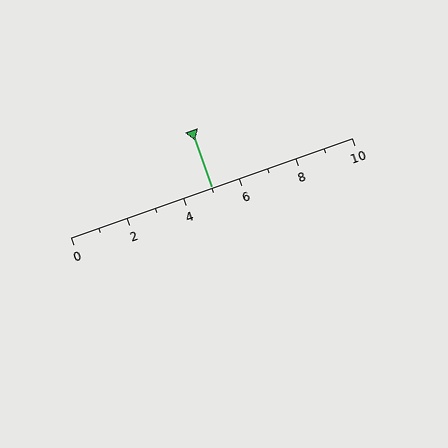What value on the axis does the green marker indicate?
The marker indicates approximately 5.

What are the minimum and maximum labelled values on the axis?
The axis runs from 0 to 10.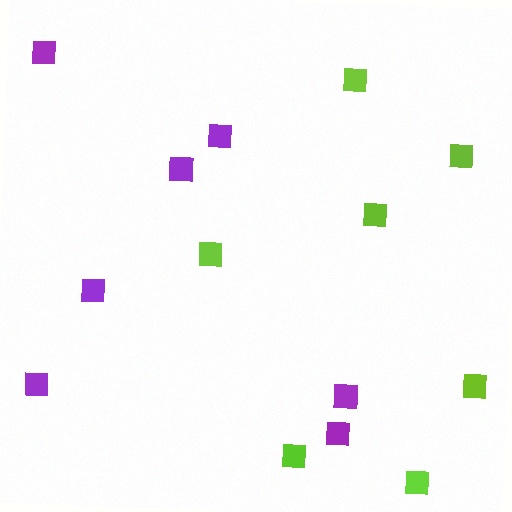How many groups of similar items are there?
There are 2 groups: one group of lime squares (7) and one group of purple squares (7).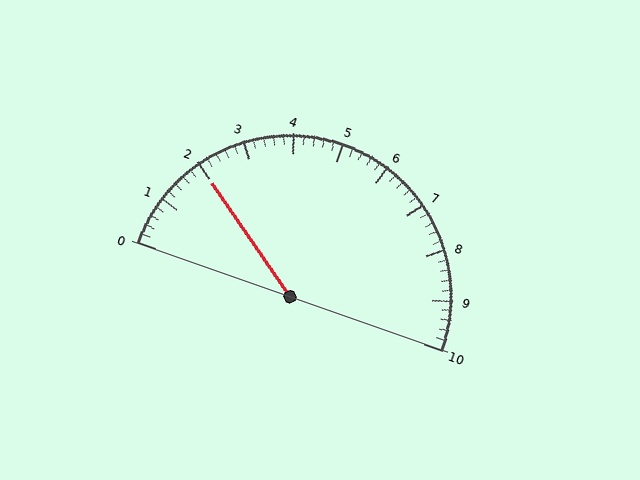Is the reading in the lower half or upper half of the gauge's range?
The reading is in the lower half of the range (0 to 10).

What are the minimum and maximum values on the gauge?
The gauge ranges from 0 to 10.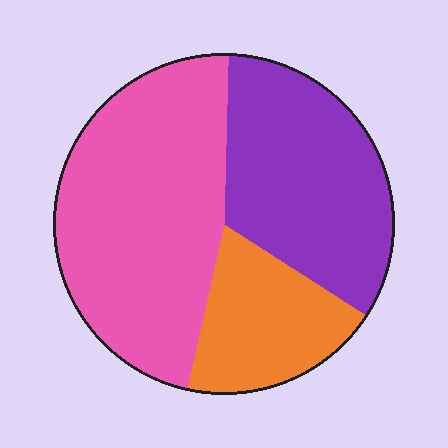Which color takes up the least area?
Orange, at roughly 20%.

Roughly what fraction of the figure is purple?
Purple covers about 35% of the figure.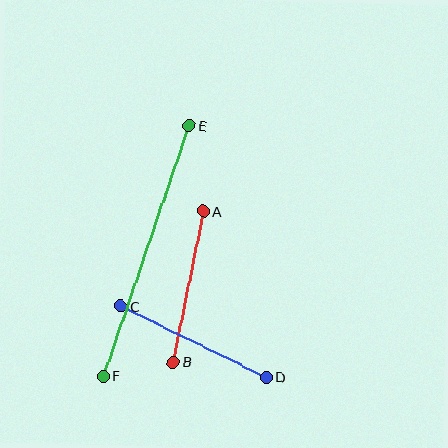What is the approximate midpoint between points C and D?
The midpoint is at approximately (194, 342) pixels.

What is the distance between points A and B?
The distance is approximately 154 pixels.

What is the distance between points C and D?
The distance is approximately 162 pixels.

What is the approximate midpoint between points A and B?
The midpoint is at approximately (188, 286) pixels.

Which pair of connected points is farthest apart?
Points E and F are farthest apart.